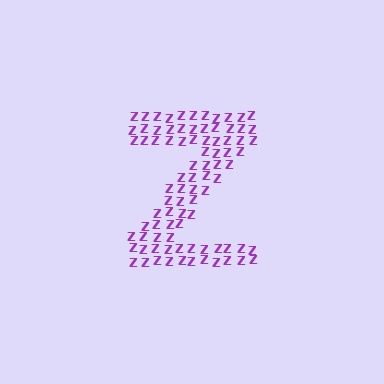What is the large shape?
The large shape is the letter Z.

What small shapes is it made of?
It is made of small letter Z's.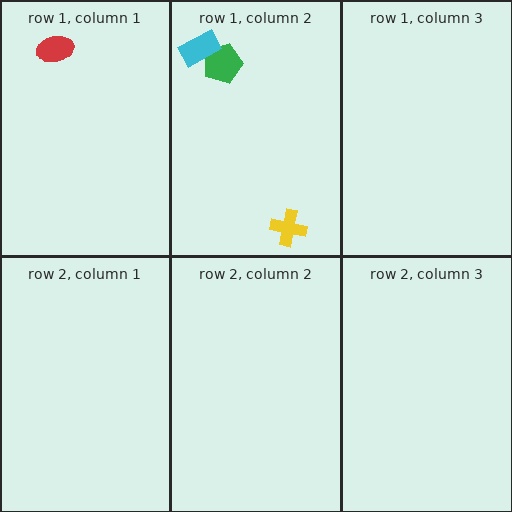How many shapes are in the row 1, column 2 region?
3.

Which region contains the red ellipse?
The row 1, column 1 region.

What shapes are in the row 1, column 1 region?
The red ellipse.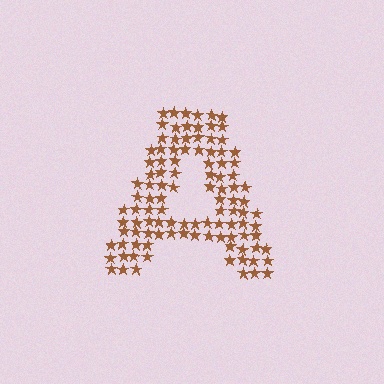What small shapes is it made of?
It is made of small stars.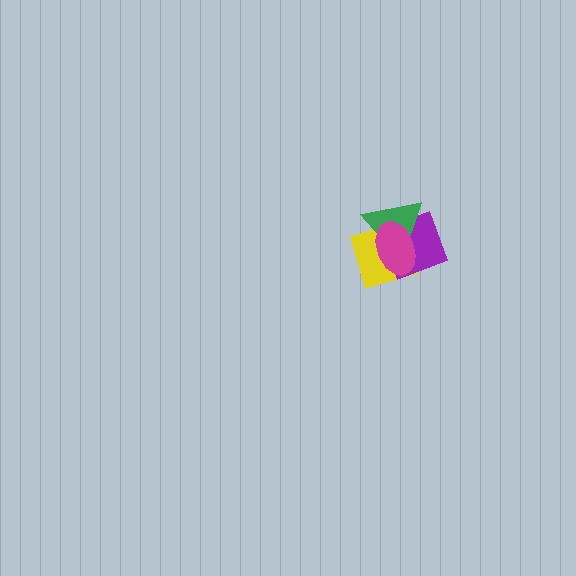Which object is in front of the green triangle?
The magenta ellipse is in front of the green triangle.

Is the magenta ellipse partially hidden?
No, no other shape covers it.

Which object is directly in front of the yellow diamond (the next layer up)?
The purple diamond is directly in front of the yellow diamond.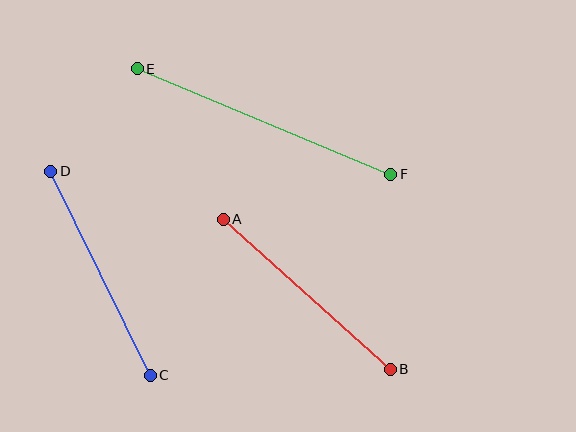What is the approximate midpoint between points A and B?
The midpoint is at approximately (307, 294) pixels.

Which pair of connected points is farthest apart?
Points E and F are farthest apart.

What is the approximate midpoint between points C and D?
The midpoint is at approximately (100, 273) pixels.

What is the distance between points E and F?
The distance is approximately 275 pixels.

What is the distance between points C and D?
The distance is approximately 227 pixels.